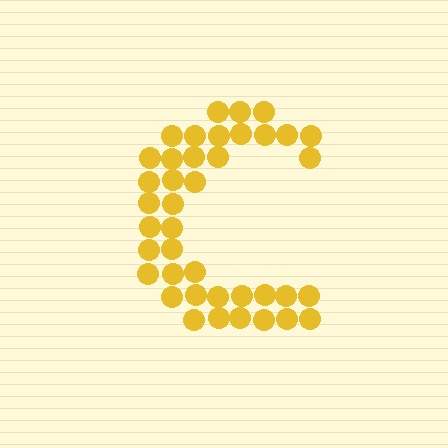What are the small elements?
The small elements are circles.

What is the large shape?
The large shape is the letter C.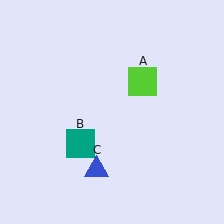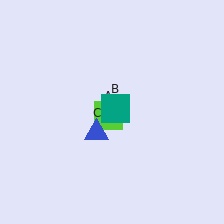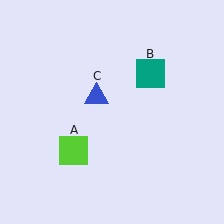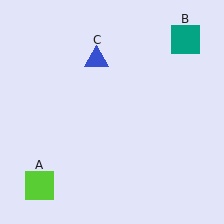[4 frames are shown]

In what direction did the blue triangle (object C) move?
The blue triangle (object C) moved up.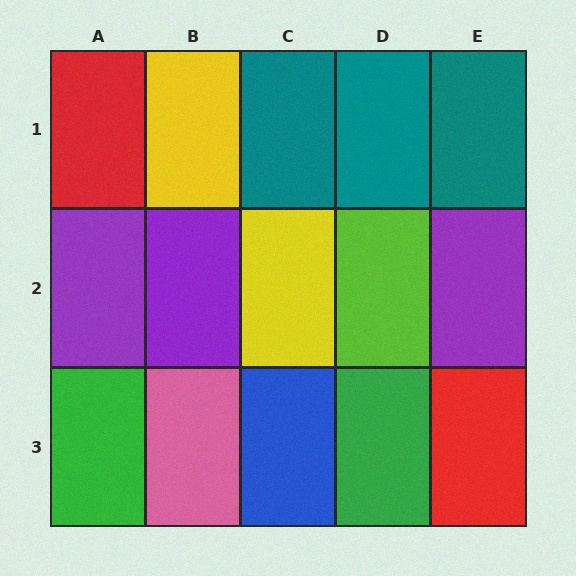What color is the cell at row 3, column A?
Green.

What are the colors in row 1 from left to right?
Red, yellow, teal, teal, teal.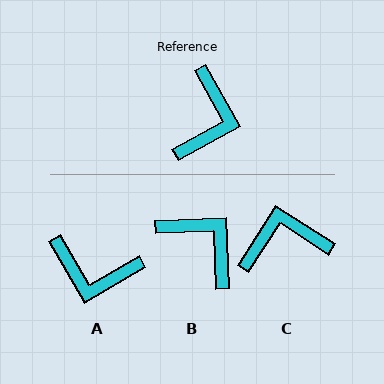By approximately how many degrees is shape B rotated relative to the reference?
Approximately 63 degrees counter-clockwise.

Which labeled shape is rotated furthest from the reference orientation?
C, about 118 degrees away.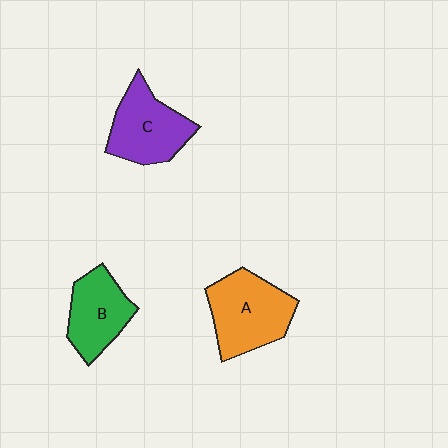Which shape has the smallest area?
Shape B (green).